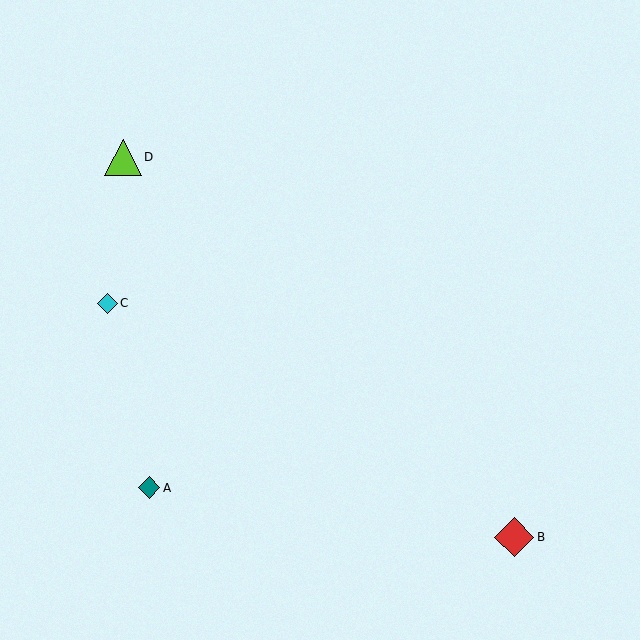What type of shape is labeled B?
Shape B is a red diamond.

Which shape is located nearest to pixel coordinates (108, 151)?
The lime triangle (labeled D) at (123, 157) is nearest to that location.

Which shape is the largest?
The red diamond (labeled B) is the largest.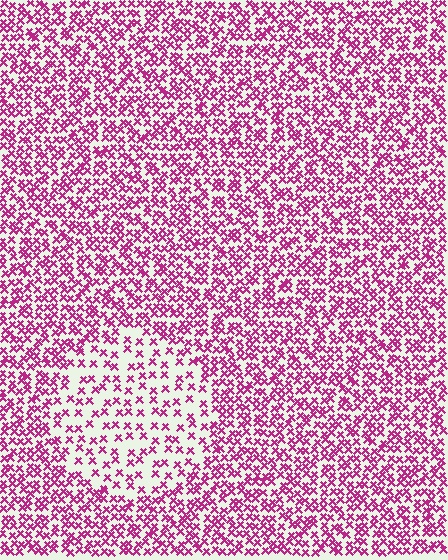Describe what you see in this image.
The image contains small magenta elements arranged at two different densities. A circle-shaped region is visible where the elements are less densely packed than the surrounding area.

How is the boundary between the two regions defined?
The boundary is defined by a change in element density (approximately 2.2x ratio). All elements are the same color, size, and shape.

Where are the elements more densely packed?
The elements are more densely packed outside the circle boundary.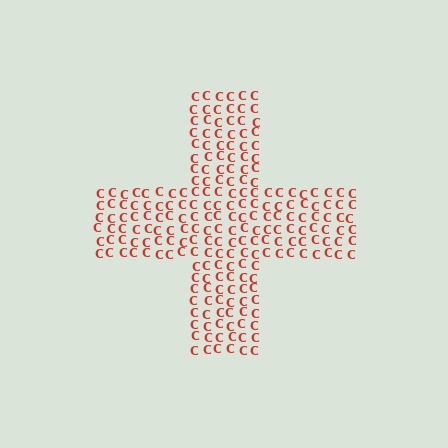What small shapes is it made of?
It is made of small letter C's.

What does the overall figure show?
The overall figure shows a cross.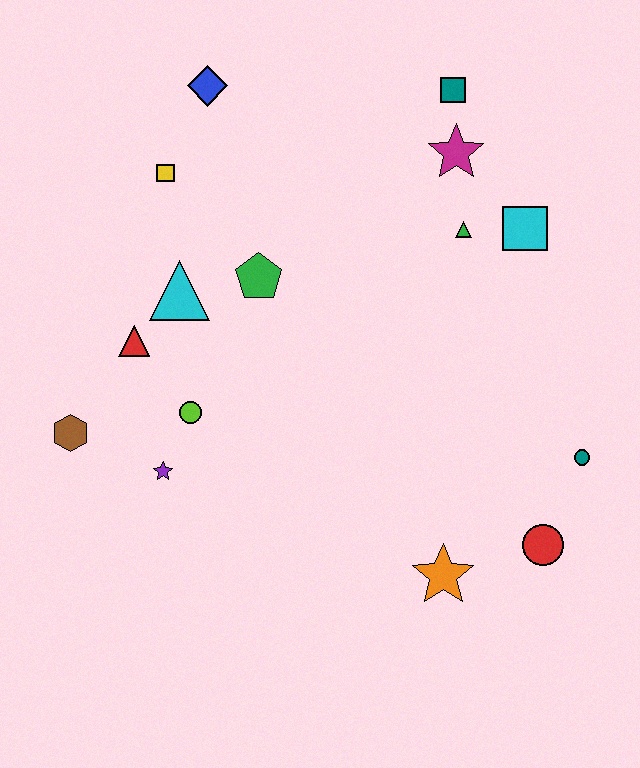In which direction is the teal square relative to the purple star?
The teal square is above the purple star.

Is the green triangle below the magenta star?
Yes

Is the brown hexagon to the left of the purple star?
Yes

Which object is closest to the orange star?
The red circle is closest to the orange star.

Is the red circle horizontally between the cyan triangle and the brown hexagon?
No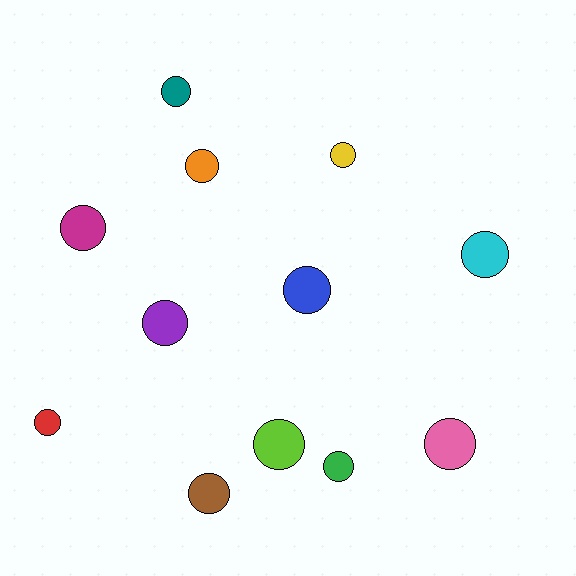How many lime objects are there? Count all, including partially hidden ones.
There is 1 lime object.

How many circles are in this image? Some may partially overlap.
There are 12 circles.